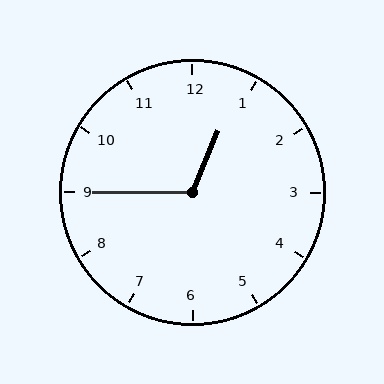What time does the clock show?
12:45.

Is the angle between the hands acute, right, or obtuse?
It is obtuse.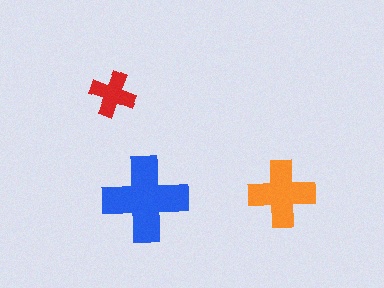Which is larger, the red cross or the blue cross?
The blue one.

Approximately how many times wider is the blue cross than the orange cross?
About 1.5 times wider.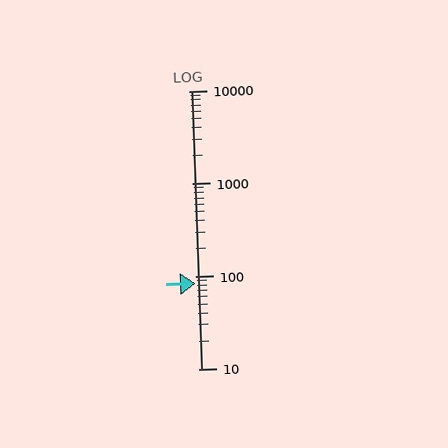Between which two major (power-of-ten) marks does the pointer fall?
The pointer is between 10 and 100.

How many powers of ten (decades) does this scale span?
The scale spans 3 decades, from 10 to 10000.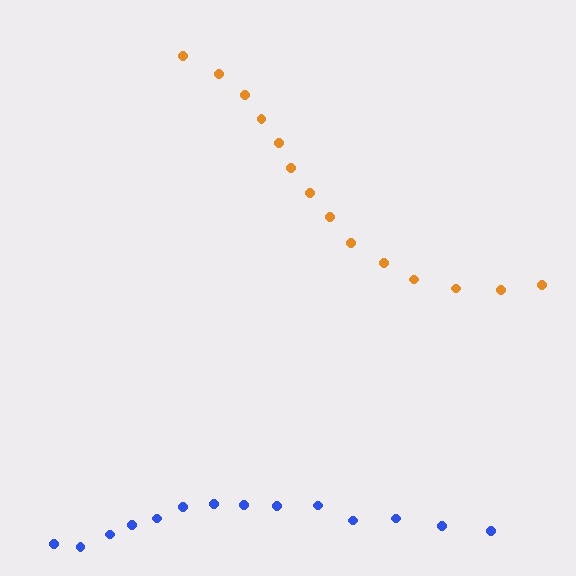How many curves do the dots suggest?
There are 2 distinct paths.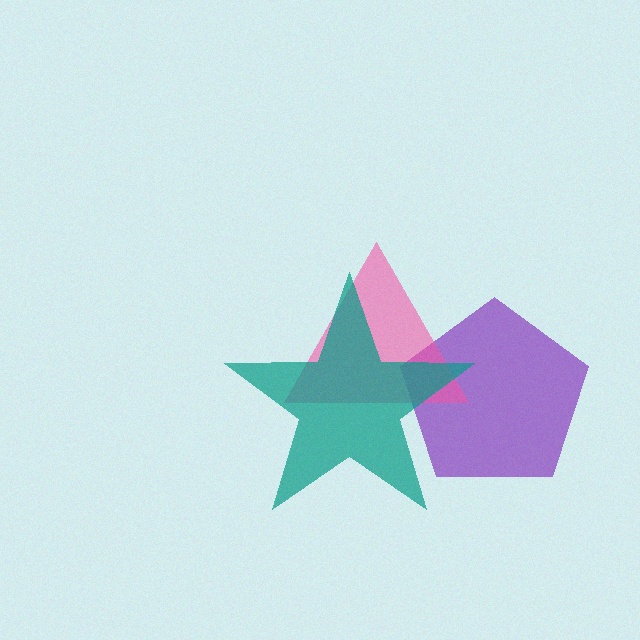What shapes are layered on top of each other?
The layered shapes are: a purple pentagon, a pink triangle, a teal star.